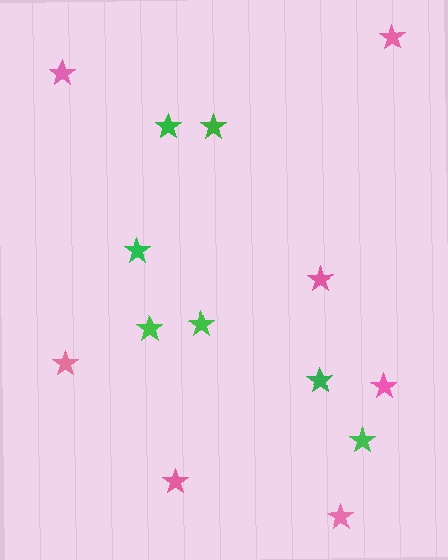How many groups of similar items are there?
There are 2 groups: one group of green stars (7) and one group of pink stars (7).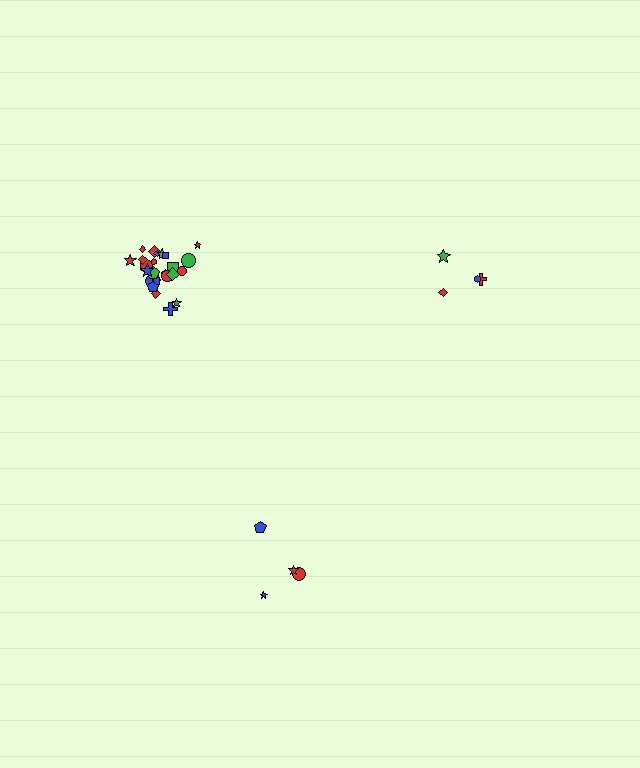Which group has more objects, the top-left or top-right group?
The top-left group.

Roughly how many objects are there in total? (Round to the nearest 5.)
Roughly 35 objects in total.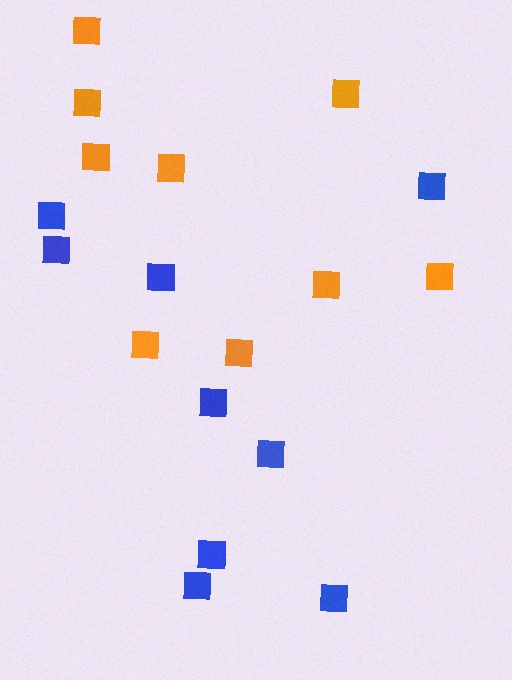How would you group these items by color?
There are 2 groups: one group of blue squares (9) and one group of orange squares (9).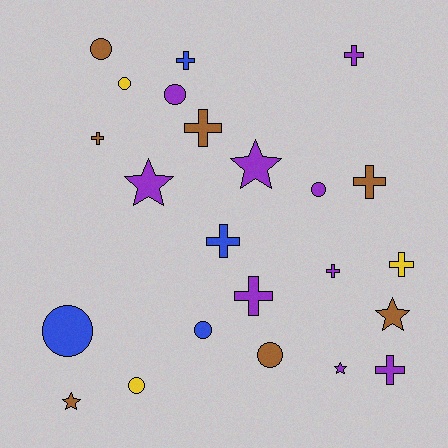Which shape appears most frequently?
Cross, with 10 objects.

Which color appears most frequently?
Purple, with 9 objects.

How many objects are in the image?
There are 23 objects.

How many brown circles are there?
There are 2 brown circles.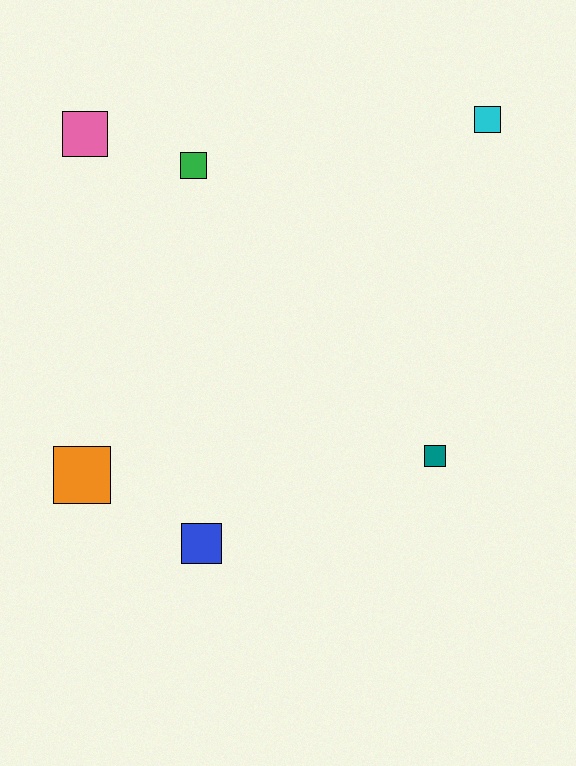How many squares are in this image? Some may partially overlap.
There are 6 squares.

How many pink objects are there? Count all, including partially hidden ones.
There is 1 pink object.